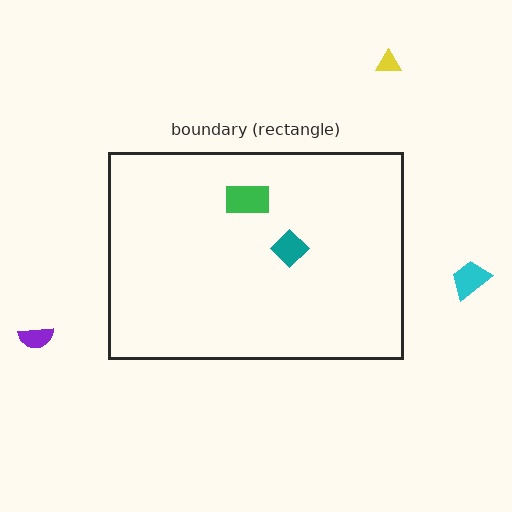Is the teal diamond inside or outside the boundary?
Inside.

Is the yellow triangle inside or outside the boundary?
Outside.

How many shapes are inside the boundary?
2 inside, 3 outside.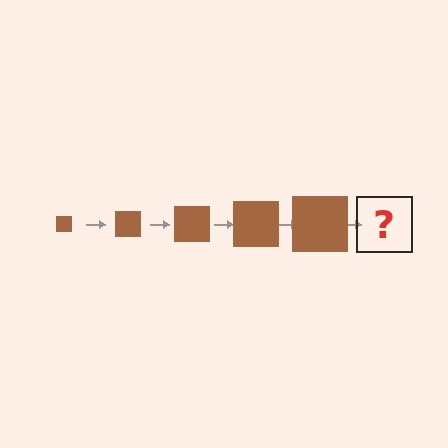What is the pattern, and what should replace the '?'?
The pattern is that the square gets progressively larger each step. The '?' should be a brown square, larger than the previous one.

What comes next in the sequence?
The next element should be a brown square, larger than the previous one.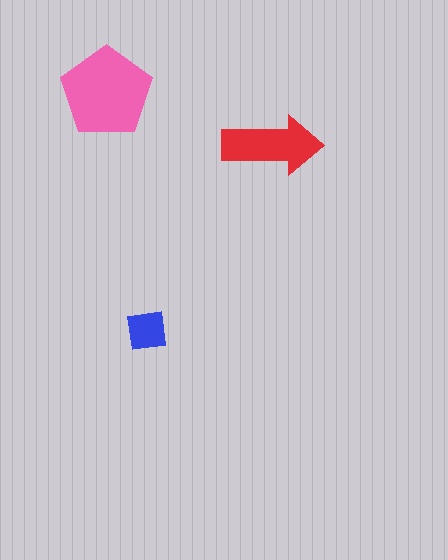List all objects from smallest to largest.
The blue square, the red arrow, the pink pentagon.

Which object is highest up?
The pink pentagon is topmost.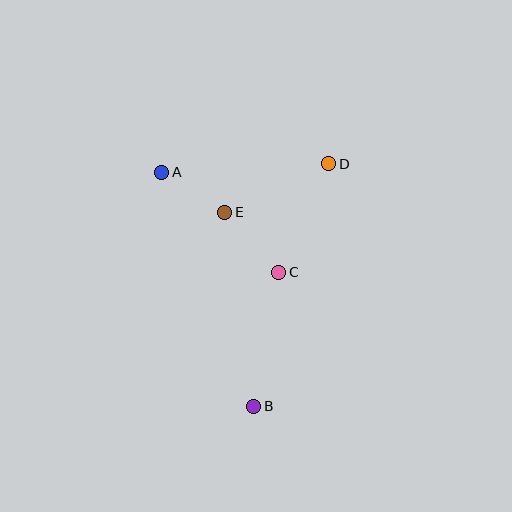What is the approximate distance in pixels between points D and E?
The distance between D and E is approximately 115 pixels.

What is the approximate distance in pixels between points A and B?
The distance between A and B is approximately 252 pixels.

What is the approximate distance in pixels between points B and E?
The distance between B and E is approximately 196 pixels.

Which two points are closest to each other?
Points A and E are closest to each other.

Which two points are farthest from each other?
Points B and D are farthest from each other.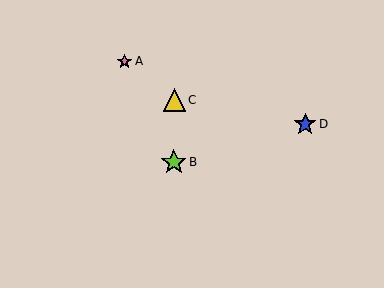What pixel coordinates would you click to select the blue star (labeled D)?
Click at (305, 124) to select the blue star D.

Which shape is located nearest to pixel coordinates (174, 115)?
The yellow triangle (labeled C) at (174, 100) is nearest to that location.